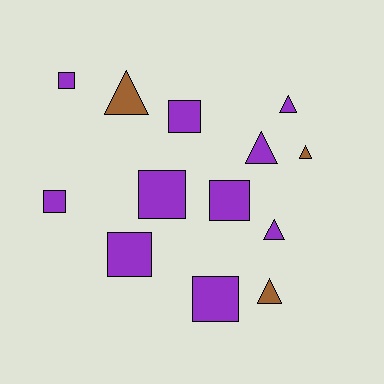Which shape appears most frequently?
Square, with 7 objects.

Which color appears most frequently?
Purple, with 10 objects.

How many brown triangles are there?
There are 3 brown triangles.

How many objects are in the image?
There are 13 objects.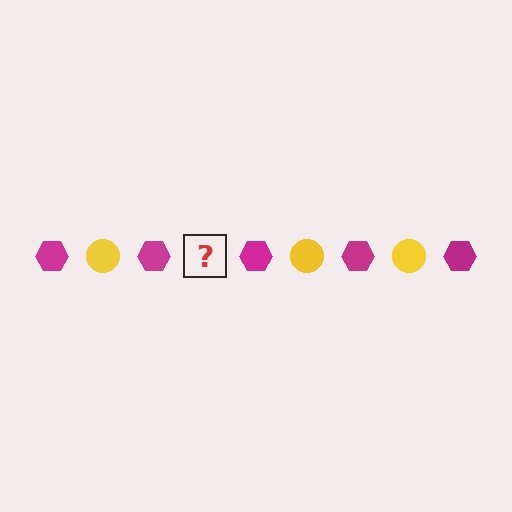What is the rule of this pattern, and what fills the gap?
The rule is that the pattern alternates between magenta hexagon and yellow circle. The gap should be filled with a yellow circle.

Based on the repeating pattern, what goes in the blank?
The blank should be a yellow circle.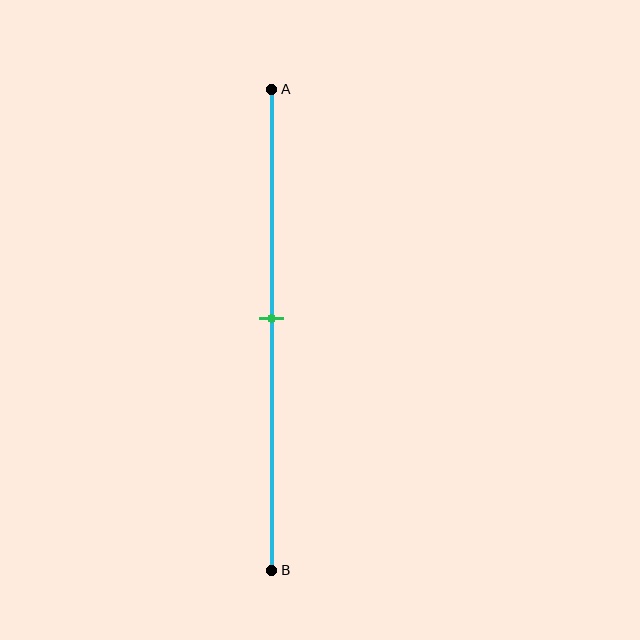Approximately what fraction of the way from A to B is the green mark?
The green mark is approximately 50% of the way from A to B.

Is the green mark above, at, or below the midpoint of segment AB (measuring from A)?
The green mark is approximately at the midpoint of segment AB.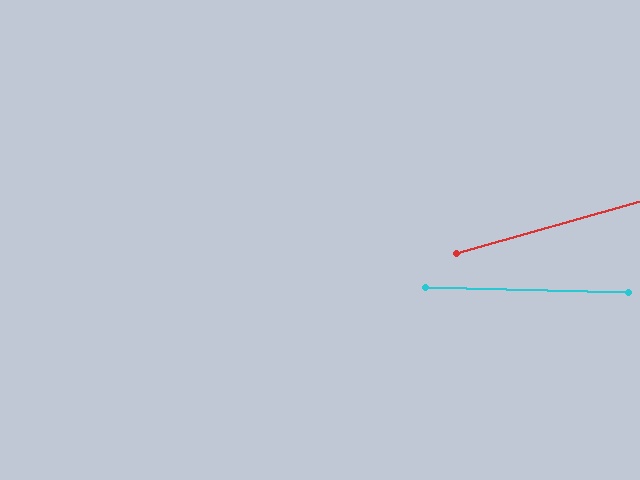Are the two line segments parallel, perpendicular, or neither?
Neither parallel nor perpendicular — they differ by about 17°.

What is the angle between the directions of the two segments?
Approximately 17 degrees.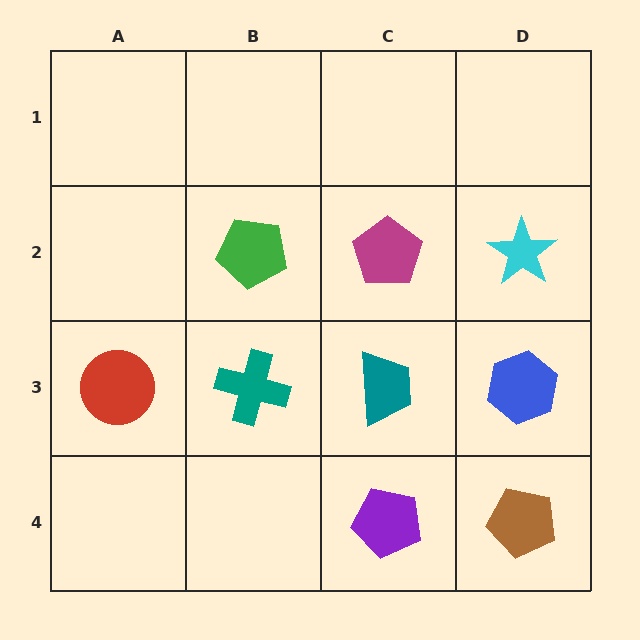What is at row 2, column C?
A magenta pentagon.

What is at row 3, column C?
A teal trapezoid.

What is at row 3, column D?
A blue hexagon.